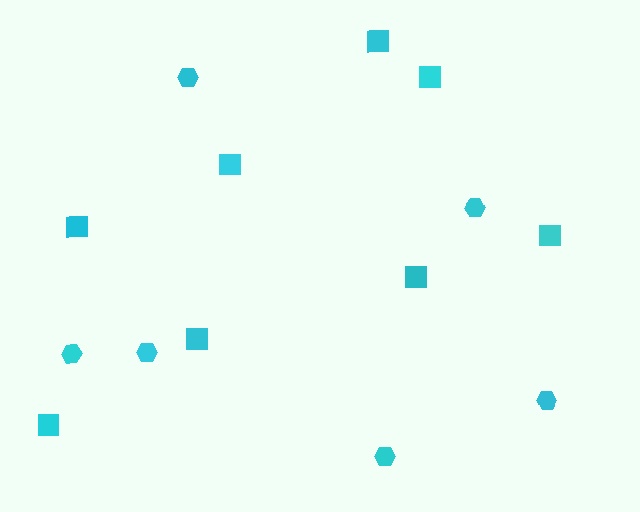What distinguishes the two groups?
There are 2 groups: one group of hexagons (6) and one group of squares (8).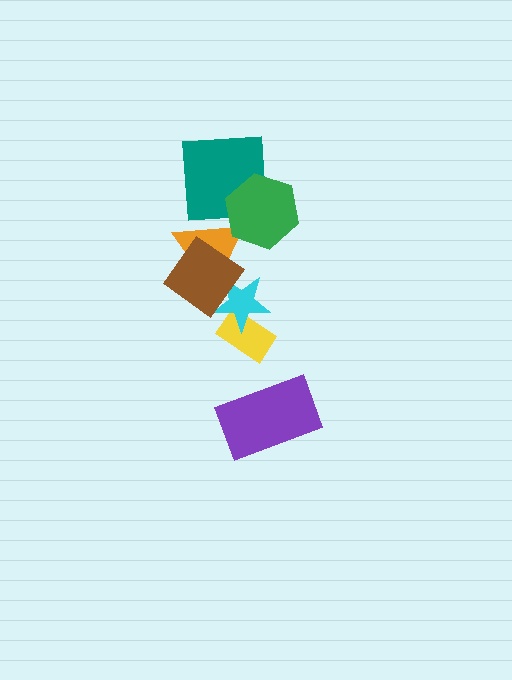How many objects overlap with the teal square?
1 object overlaps with the teal square.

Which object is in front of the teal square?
The green hexagon is in front of the teal square.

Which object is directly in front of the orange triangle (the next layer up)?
The green hexagon is directly in front of the orange triangle.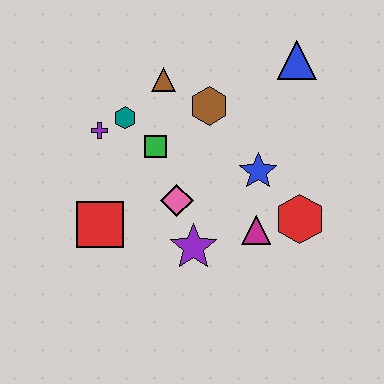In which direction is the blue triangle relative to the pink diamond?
The blue triangle is above the pink diamond.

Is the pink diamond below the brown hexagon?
Yes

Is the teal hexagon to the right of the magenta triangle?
No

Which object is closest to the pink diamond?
The purple star is closest to the pink diamond.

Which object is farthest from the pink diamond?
The blue triangle is farthest from the pink diamond.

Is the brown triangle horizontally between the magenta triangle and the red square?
Yes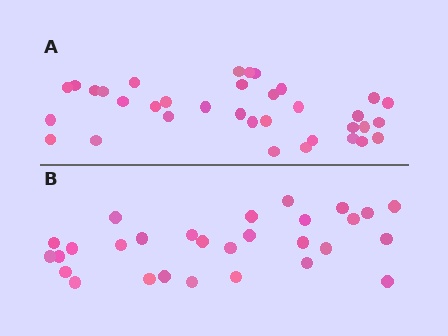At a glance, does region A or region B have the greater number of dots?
Region A (the top region) has more dots.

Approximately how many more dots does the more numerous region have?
Region A has about 6 more dots than region B.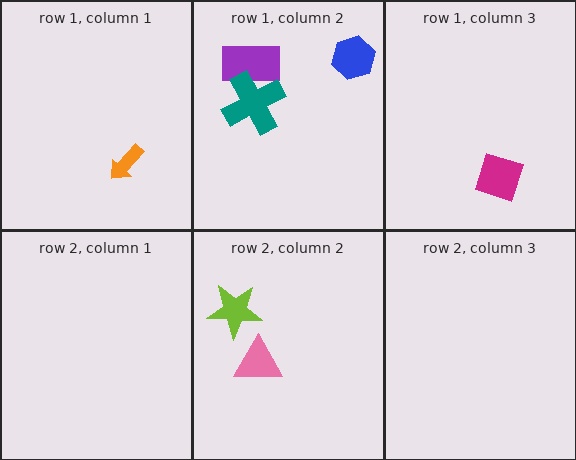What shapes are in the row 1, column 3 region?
The magenta diamond.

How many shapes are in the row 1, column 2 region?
3.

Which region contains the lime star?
The row 2, column 2 region.